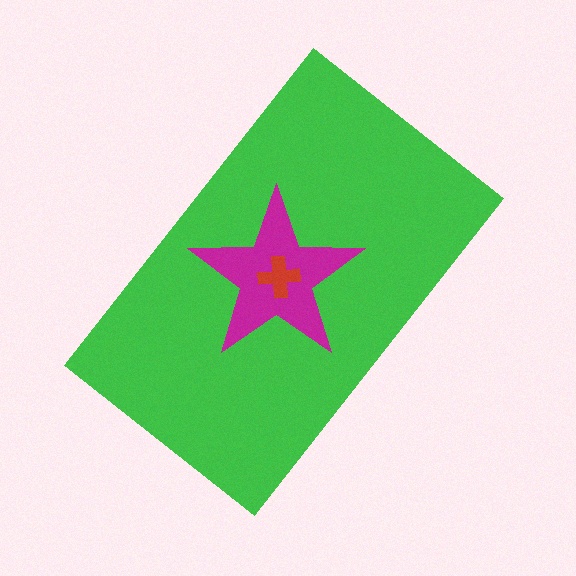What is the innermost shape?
The red cross.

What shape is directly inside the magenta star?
The red cross.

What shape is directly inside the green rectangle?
The magenta star.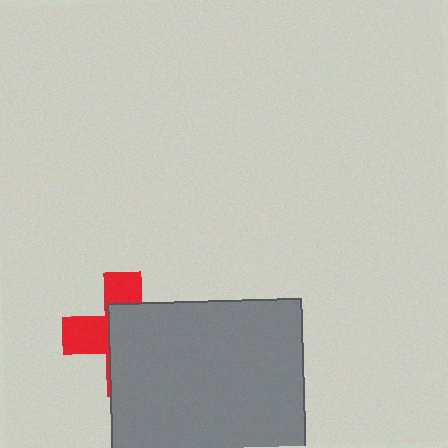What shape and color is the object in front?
The object in front is a gray square.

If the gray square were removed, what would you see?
You would see the complete red cross.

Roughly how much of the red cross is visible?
A small part of it is visible (roughly 39%).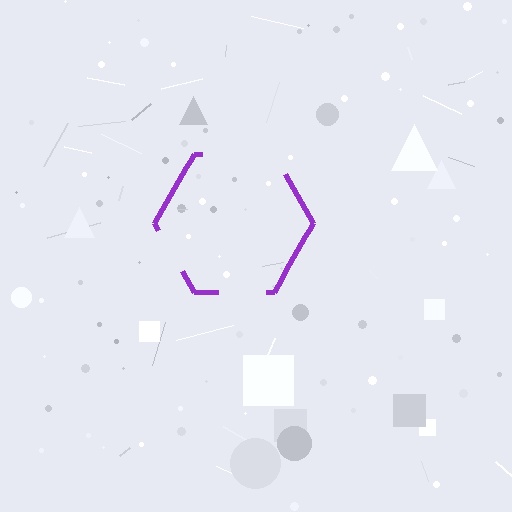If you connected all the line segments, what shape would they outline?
They would outline a hexagon.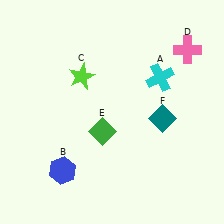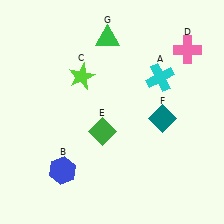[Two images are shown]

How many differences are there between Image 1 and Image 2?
There is 1 difference between the two images.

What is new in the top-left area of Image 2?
A green triangle (G) was added in the top-left area of Image 2.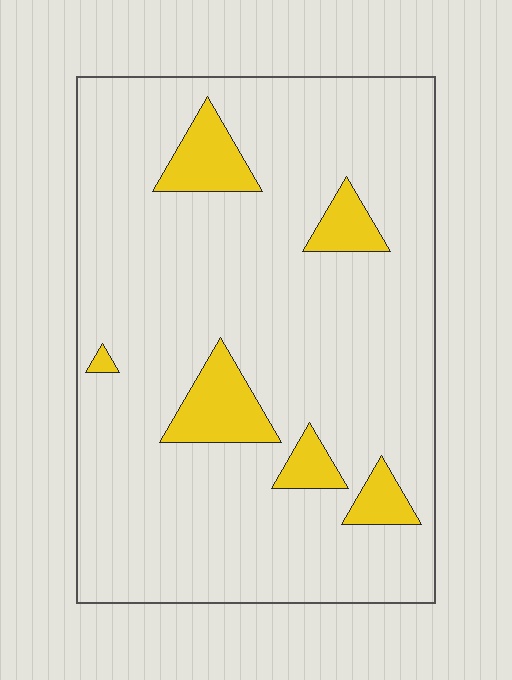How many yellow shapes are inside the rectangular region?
6.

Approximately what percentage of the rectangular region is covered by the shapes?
Approximately 10%.